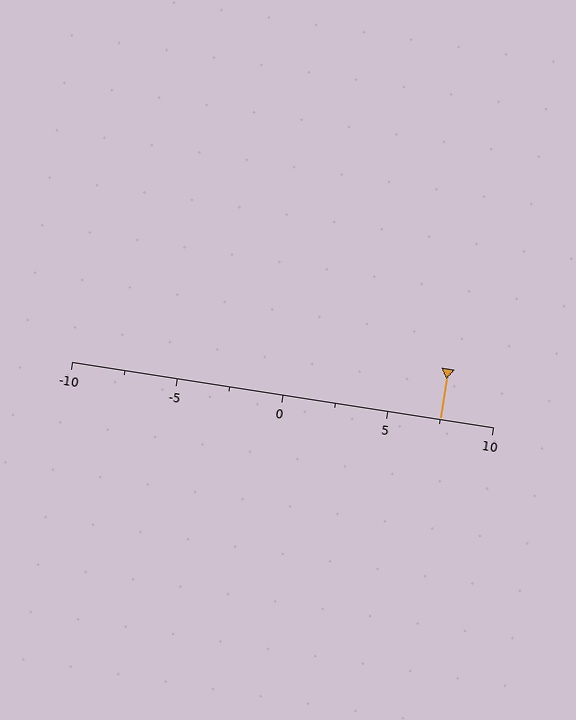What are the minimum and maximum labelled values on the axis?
The axis runs from -10 to 10.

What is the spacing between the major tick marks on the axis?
The major ticks are spaced 5 apart.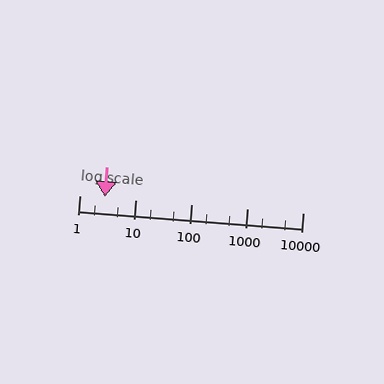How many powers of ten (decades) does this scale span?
The scale spans 4 decades, from 1 to 10000.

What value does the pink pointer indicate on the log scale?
The pointer indicates approximately 2.9.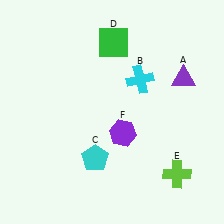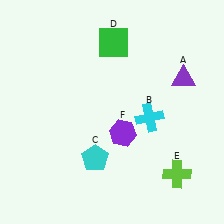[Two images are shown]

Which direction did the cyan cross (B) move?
The cyan cross (B) moved down.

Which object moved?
The cyan cross (B) moved down.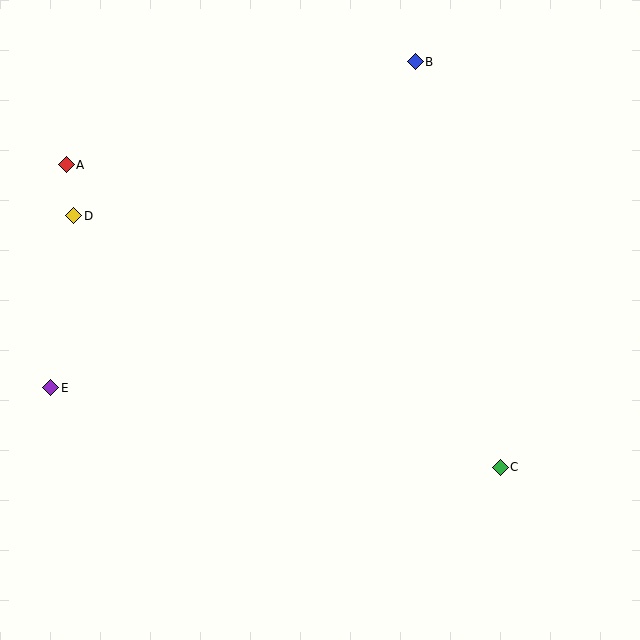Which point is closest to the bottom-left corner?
Point E is closest to the bottom-left corner.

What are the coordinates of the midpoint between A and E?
The midpoint between A and E is at (59, 276).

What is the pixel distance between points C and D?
The distance between C and D is 495 pixels.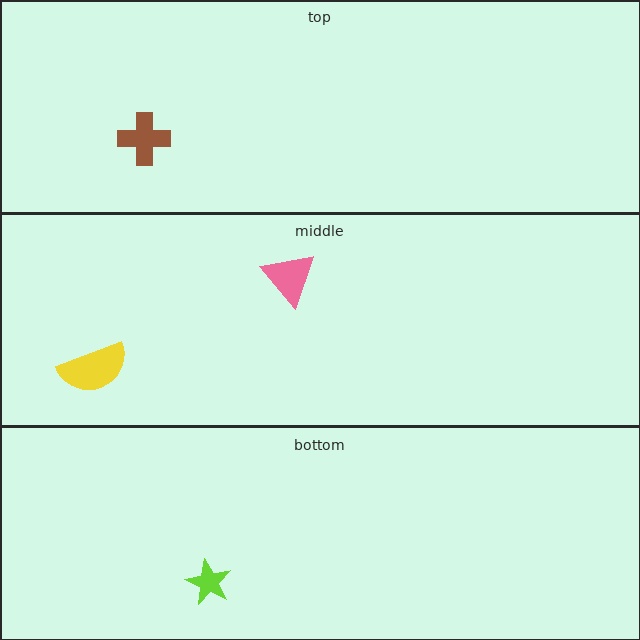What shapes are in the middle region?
The yellow semicircle, the pink triangle.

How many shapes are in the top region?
1.